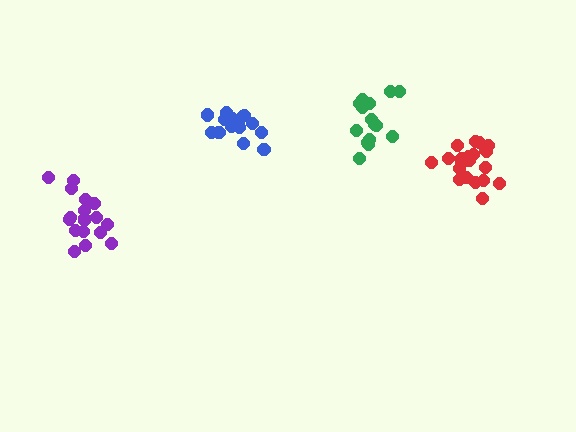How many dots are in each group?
Group 1: 16 dots, Group 2: 18 dots, Group 3: 21 dots, Group 4: 16 dots (71 total).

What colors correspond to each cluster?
The clusters are colored: green, purple, red, blue.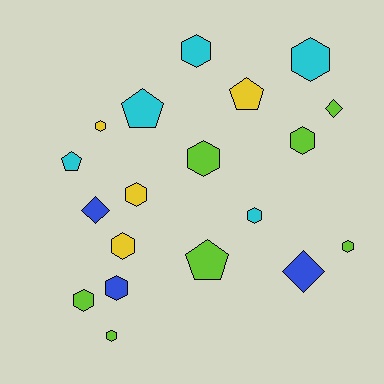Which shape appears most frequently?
Hexagon, with 12 objects.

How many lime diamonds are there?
There is 1 lime diamond.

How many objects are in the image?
There are 19 objects.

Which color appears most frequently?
Lime, with 7 objects.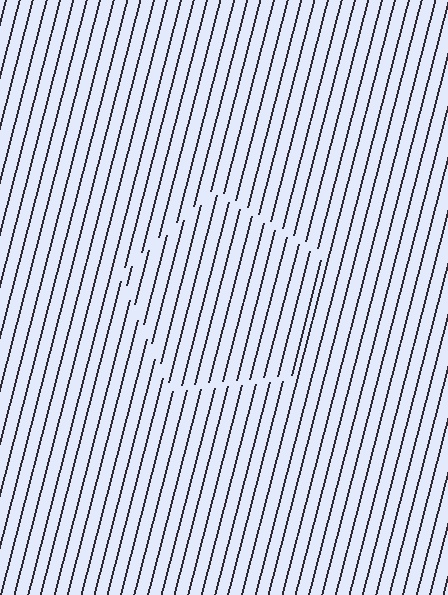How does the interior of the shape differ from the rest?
The interior of the shape contains the same grating, shifted by half a period — the contour is defined by the phase discontinuity where line-ends from the inner and outer gratings abut.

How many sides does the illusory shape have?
5 sides — the line-ends trace a pentagon.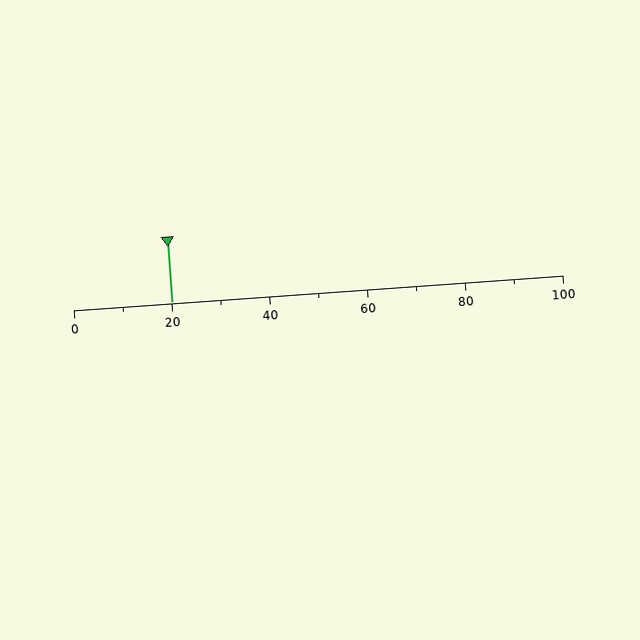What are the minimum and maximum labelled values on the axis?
The axis runs from 0 to 100.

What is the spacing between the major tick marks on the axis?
The major ticks are spaced 20 apart.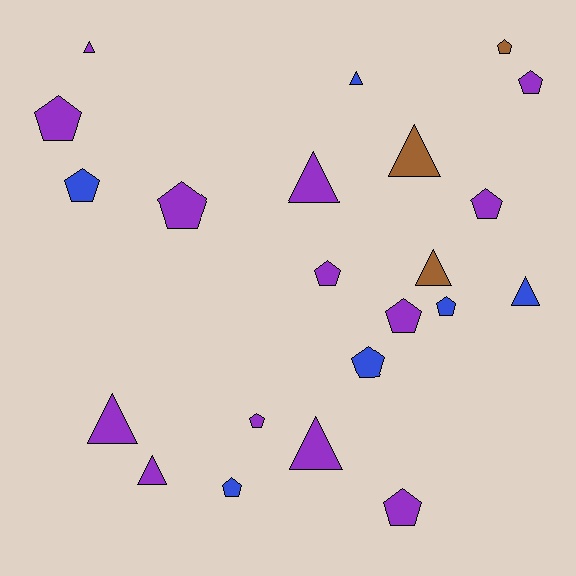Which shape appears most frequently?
Pentagon, with 13 objects.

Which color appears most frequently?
Purple, with 13 objects.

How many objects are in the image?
There are 22 objects.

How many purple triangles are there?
There are 5 purple triangles.